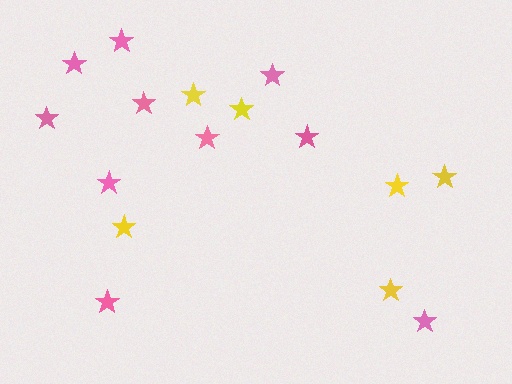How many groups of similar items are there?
There are 2 groups: one group of pink stars (10) and one group of yellow stars (6).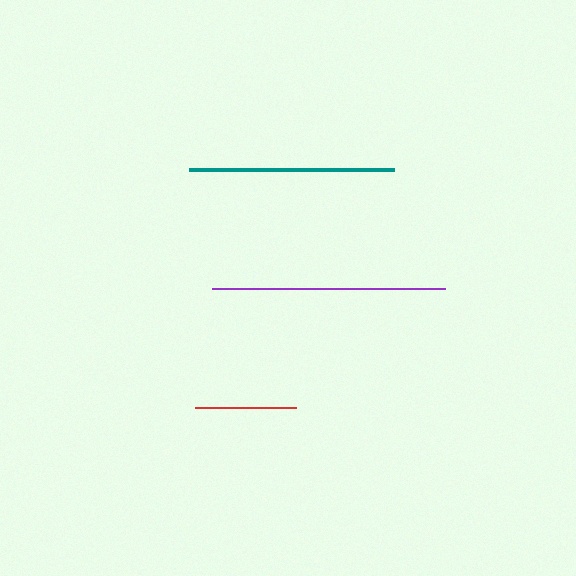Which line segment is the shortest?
The red line is the shortest at approximately 101 pixels.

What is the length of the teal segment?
The teal segment is approximately 205 pixels long.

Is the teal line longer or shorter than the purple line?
The purple line is longer than the teal line.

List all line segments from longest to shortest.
From longest to shortest: purple, teal, red.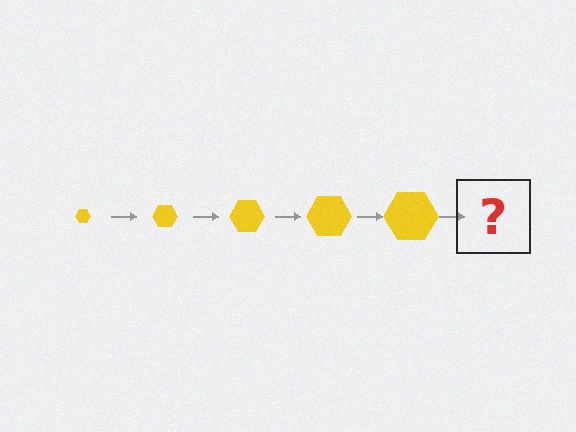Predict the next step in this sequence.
The next step is a yellow hexagon, larger than the previous one.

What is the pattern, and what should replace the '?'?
The pattern is that the hexagon gets progressively larger each step. The '?' should be a yellow hexagon, larger than the previous one.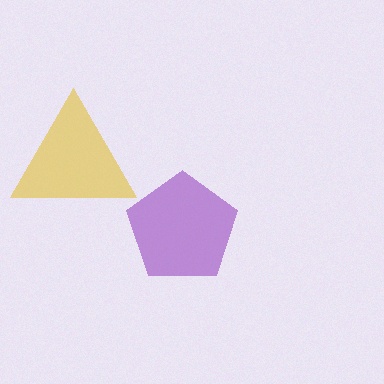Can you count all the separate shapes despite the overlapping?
Yes, there are 2 separate shapes.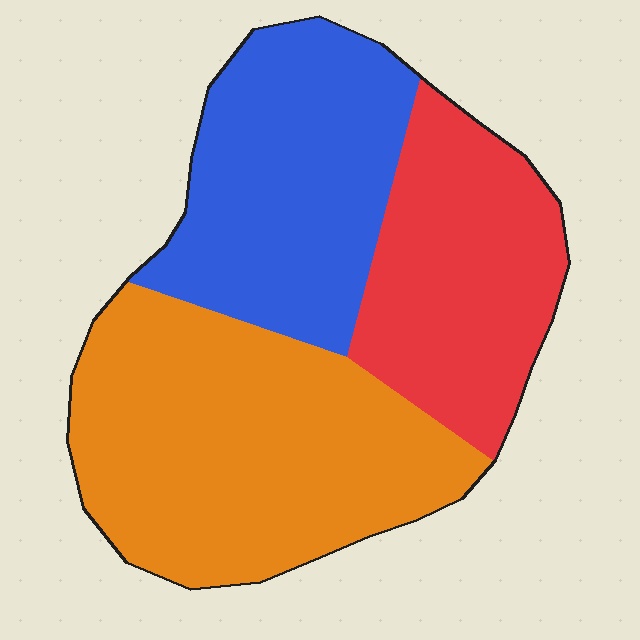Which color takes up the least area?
Red, at roughly 25%.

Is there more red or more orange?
Orange.